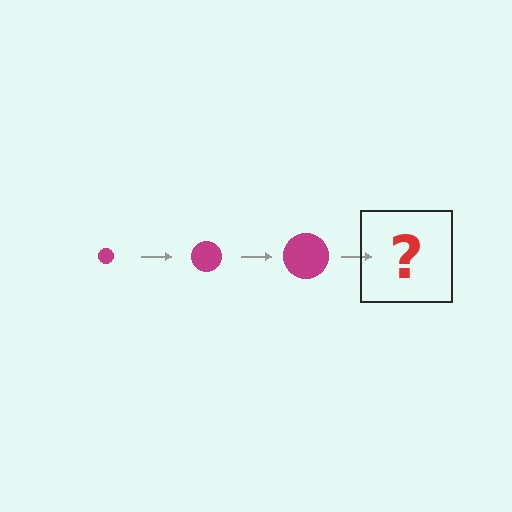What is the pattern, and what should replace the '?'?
The pattern is that the circle gets progressively larger each step. The '?' should be a magenta circle, larger than the previous one.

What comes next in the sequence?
The next element should be a magenta circle, larger than the previous one.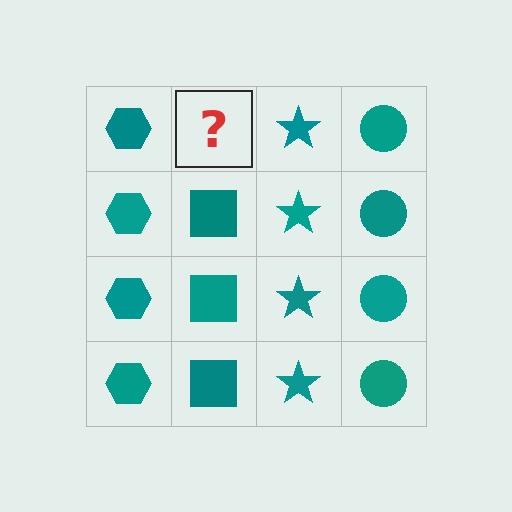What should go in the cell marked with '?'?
The missing cell should contain a teal square.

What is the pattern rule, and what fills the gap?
The rule is that each column has a consistent shape. The gap should be filled with a teal square.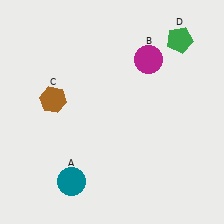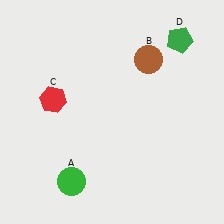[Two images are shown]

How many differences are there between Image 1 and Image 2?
There are 3 differences between the two images.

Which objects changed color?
A changed from teal to green. B changed from magenta to brown. C changed from brown to red.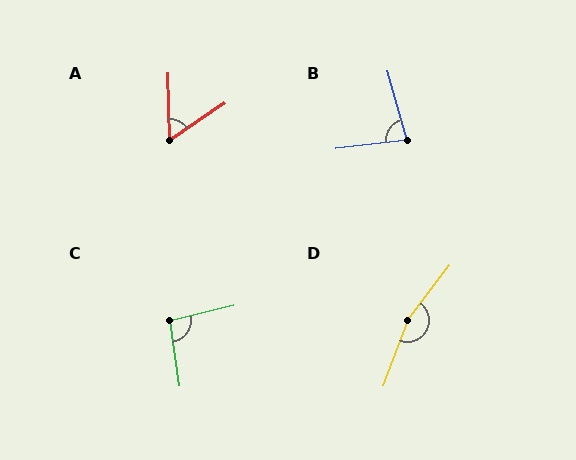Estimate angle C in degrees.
Approximately 95 degrees.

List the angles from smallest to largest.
A (57°), B (81°), C (95°), D (163°).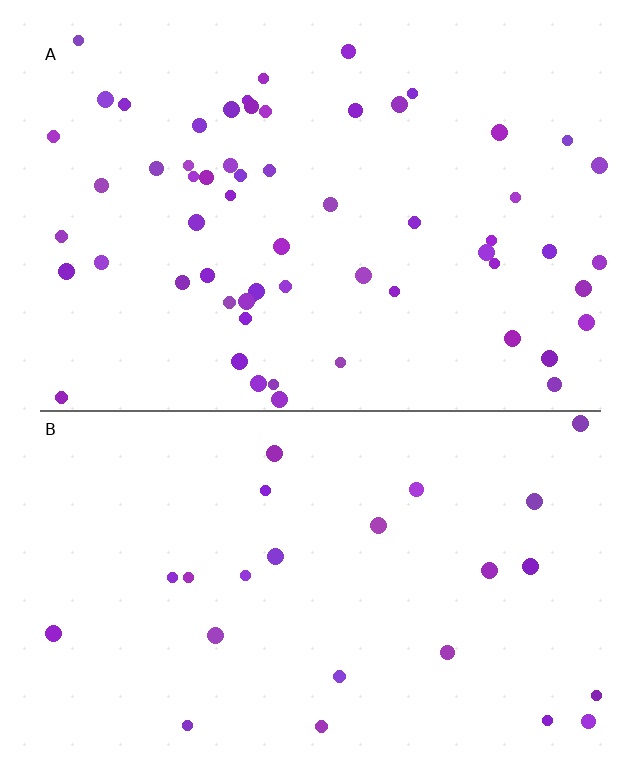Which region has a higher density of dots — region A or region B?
A (the top).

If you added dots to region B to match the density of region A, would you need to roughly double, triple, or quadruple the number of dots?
Approximately double.